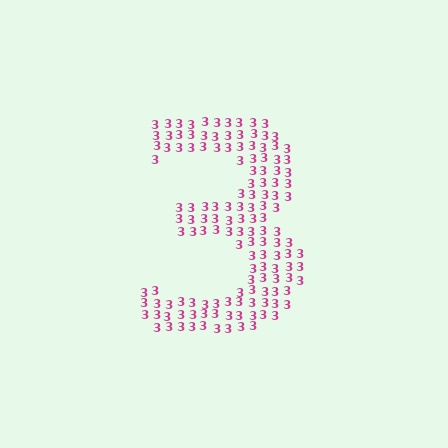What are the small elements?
The small elements are digit 3's.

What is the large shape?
The large shape is the digit 3.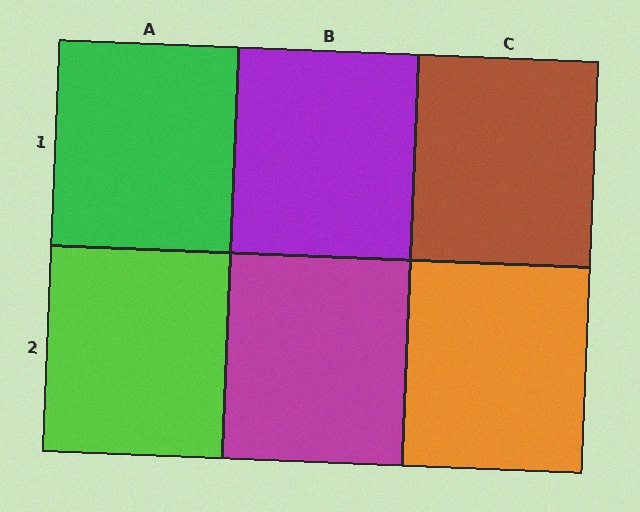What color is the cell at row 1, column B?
Purple.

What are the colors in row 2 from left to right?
Lime, magenta, orange.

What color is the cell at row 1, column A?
Green.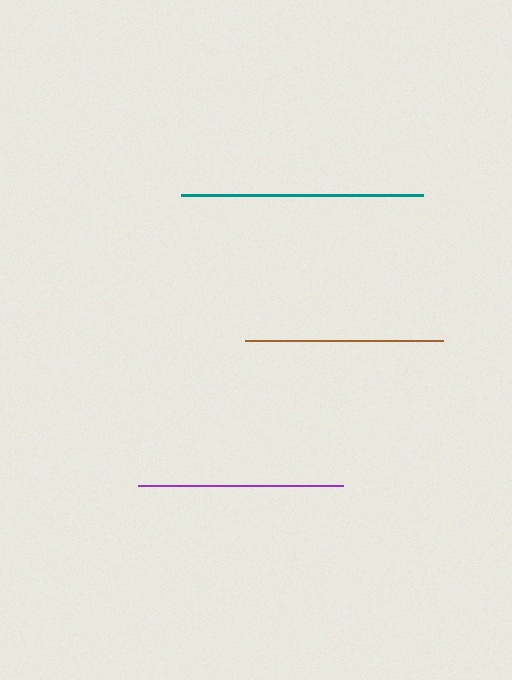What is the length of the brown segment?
The brown segment is approximately 198 pixels long.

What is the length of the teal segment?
The teal segment is approximately 242 pixels long.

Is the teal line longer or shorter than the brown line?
The teal line is longer than the brown line.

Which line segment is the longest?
The teal line is the longest at approximately 242 pixels.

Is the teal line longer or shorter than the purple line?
The teal line is longer than the purple line.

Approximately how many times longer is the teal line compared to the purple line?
The teal line is approximately 1.2 times the length of the purple line.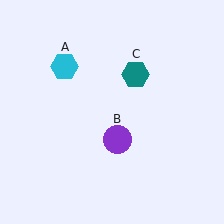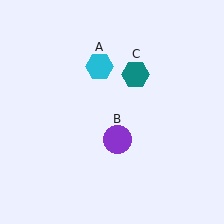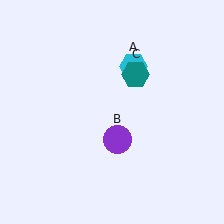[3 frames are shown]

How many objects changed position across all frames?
1 object changed position: cyan hexagon (object A).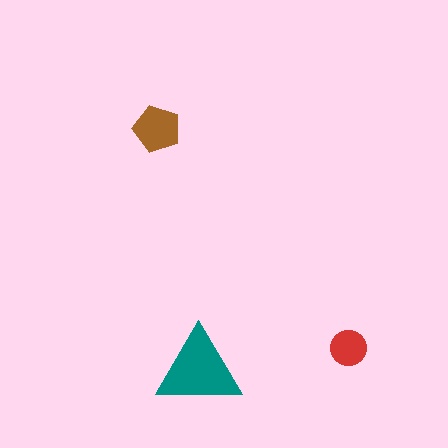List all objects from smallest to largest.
The red circle, the brown pentagon, the teal triangle.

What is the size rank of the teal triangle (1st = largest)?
1st.